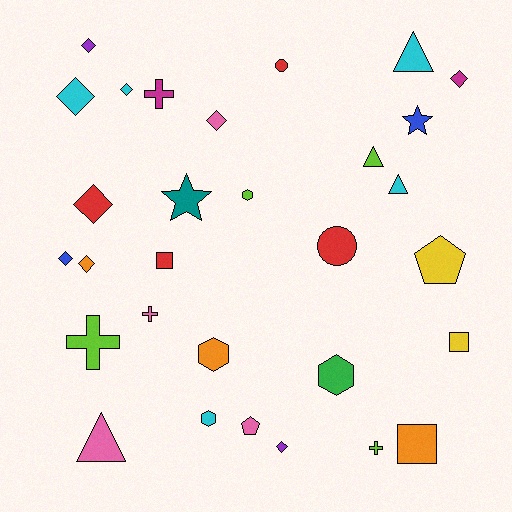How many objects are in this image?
There are 30 objects.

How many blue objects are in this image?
There are 2 blue objects.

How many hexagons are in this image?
There are 4 hexagons.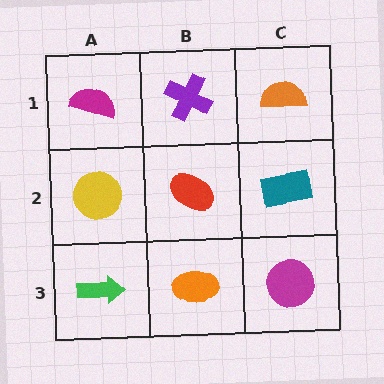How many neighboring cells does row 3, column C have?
2.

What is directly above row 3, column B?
A red ellipse.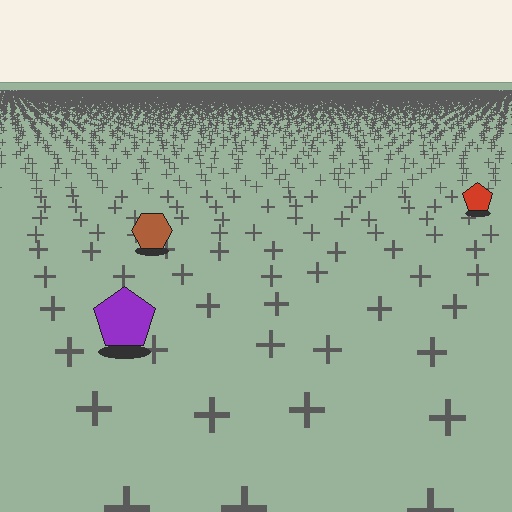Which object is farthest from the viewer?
The red pentagon is farthest from the viewer. It appears smaller and the ground texture around it is denser.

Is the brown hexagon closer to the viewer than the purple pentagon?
No. The purple pentagon is closer — you can tell from the texture gradient: the ground texture is coarser near it.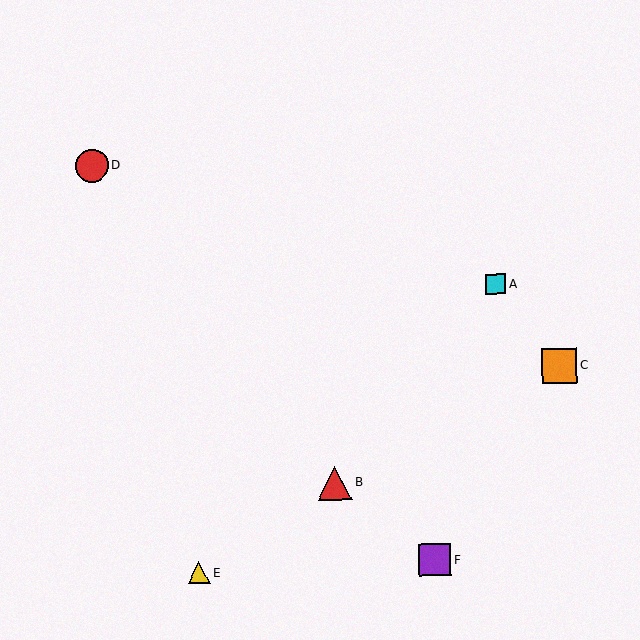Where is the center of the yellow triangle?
The center of the yellow triangle is at (199, 573).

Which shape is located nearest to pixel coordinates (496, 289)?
The cyan square (labeled A) at (496, 284) is nearest to that location.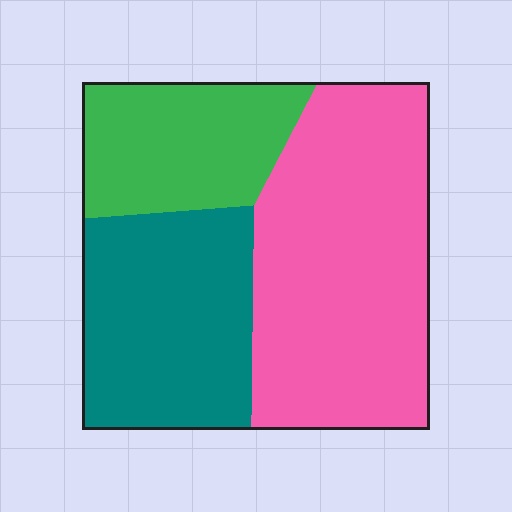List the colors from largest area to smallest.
From largest to smallest: pink, teal, green.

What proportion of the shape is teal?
Teal takes up about one third (1/3) of the shape.